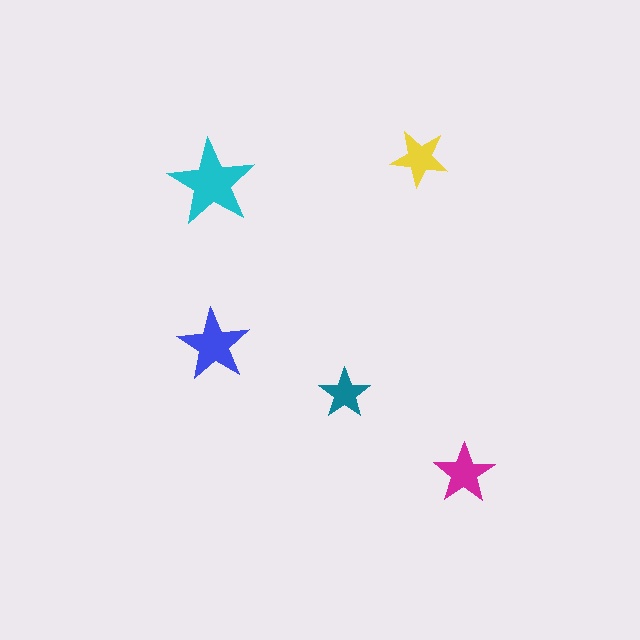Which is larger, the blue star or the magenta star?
The blue one.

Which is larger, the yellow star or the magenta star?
The magenta one.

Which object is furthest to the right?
The magenta star is rightmost.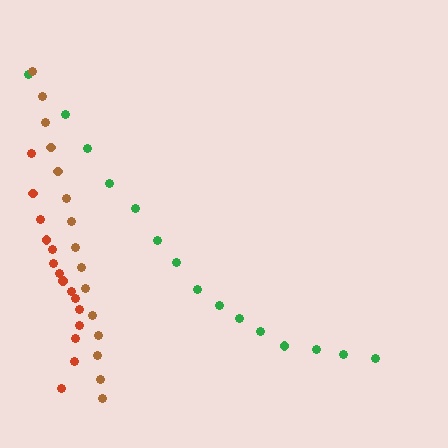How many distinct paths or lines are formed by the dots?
There are 3 distinct paths.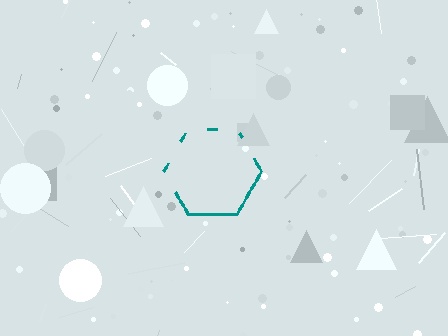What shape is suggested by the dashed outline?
The dashed outline suggests a hexagon.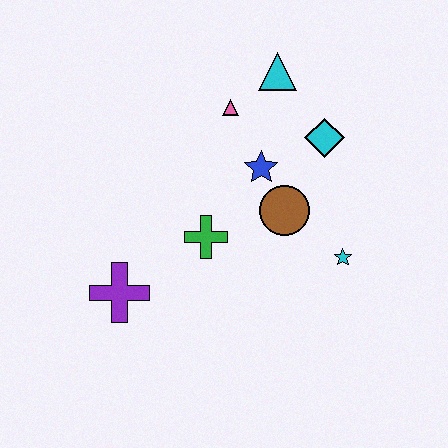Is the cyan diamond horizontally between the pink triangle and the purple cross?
No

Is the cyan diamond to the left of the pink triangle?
No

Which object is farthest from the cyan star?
The purple cross is farthest from the cyan star.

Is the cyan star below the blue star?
Yes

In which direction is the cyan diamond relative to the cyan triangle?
The cyan diamond is below the cyan triangle.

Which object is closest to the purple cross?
The green cross is closest to the purple cross.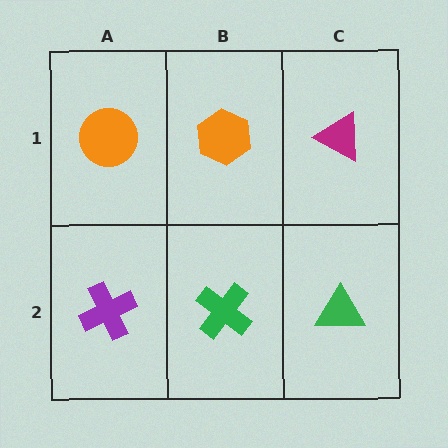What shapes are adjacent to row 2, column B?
An orange hexagon (row 1, column B), a purple cross (row 2, column A), a green triangle (row 2, column C).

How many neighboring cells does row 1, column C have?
2.